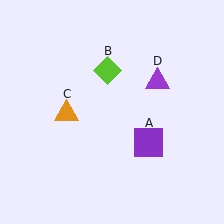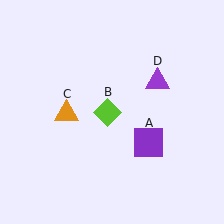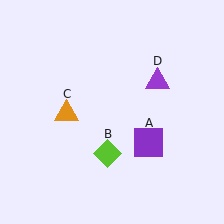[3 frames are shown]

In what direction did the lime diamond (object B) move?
The lime diamond (object B) moved down.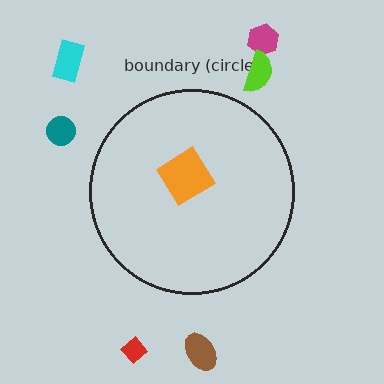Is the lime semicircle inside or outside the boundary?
Outside.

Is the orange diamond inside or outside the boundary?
Inside.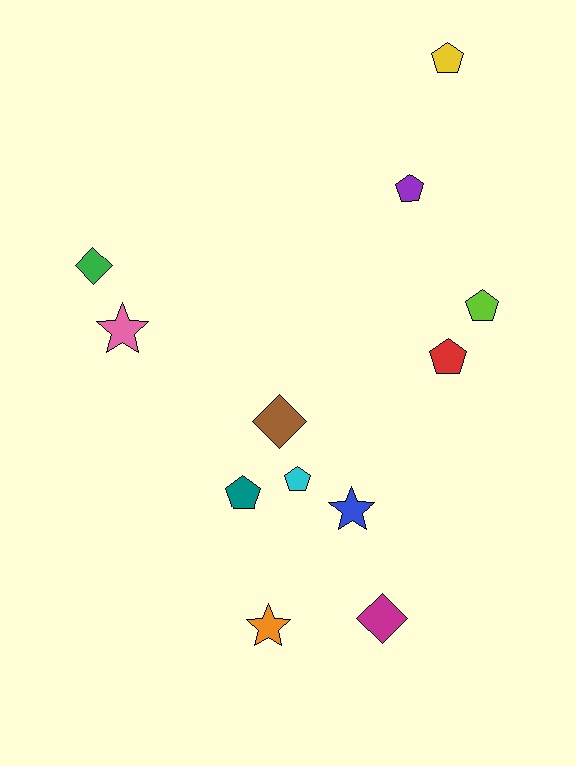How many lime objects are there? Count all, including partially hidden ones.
There is 1 lime object.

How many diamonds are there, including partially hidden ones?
There are 3 diamonds.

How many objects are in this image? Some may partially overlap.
There are 12 objects.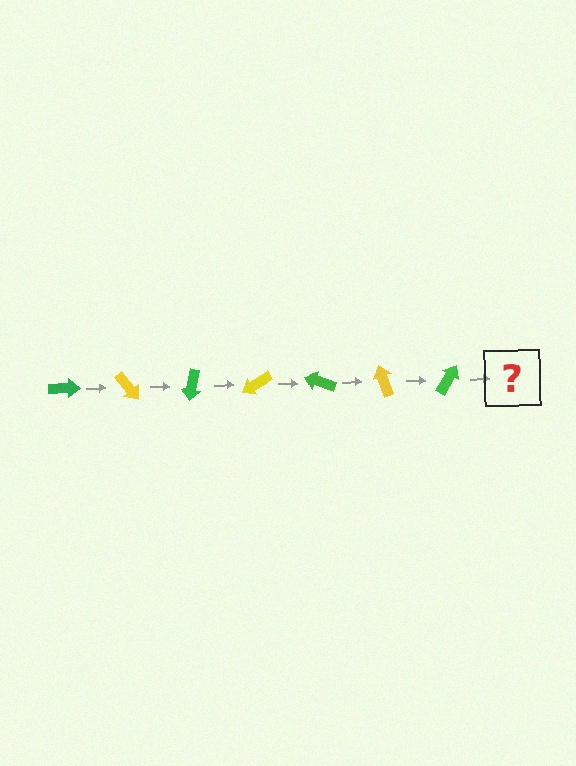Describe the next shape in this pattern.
It should be a yellow arrow, rotated 350 degrees from the start.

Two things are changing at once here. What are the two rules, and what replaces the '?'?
The two rules are that it rotates 50 degrees each step and the color cycles through green and yellow. The '?' should be a yellow arrow, rotated 350 degrees from the start.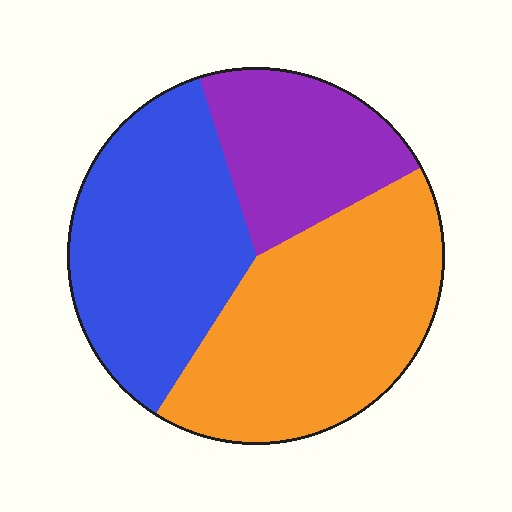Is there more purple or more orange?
Orange.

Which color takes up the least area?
Purple, at roughly 20%.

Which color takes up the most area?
Orange, at roughly 40%.